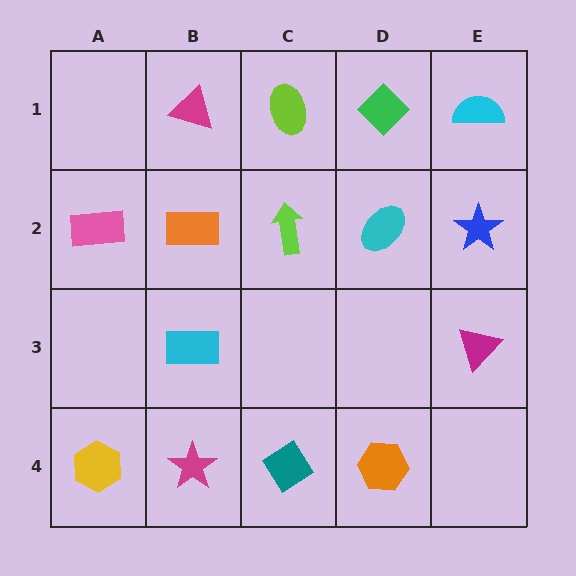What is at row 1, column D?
A green diamond.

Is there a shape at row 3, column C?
No, that cell is empty.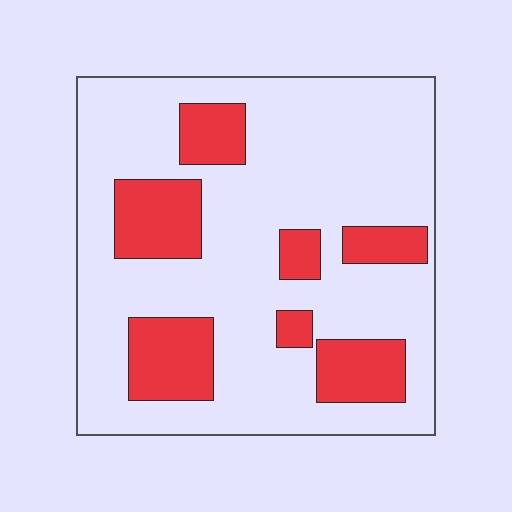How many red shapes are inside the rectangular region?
7.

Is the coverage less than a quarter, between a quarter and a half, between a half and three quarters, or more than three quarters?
Less than a quarter.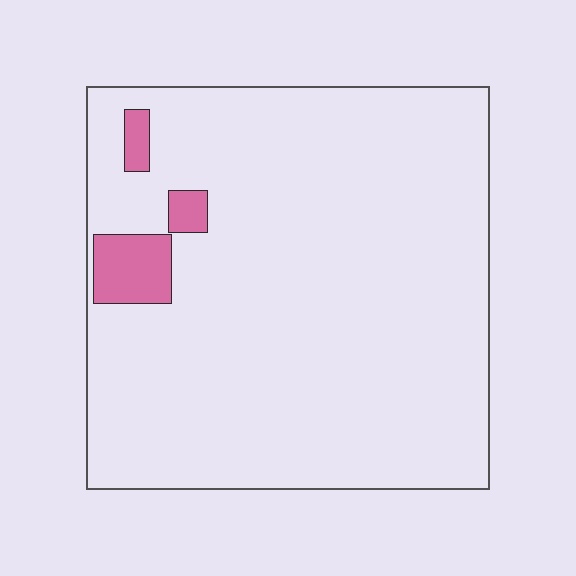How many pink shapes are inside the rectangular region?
3.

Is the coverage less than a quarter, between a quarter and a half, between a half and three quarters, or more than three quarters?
Less than a quarter.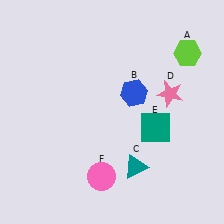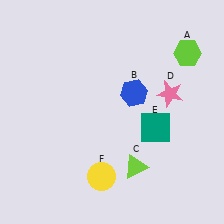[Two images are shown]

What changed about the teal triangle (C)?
In Image 1, C is teal. In Image 2, it changed to lime.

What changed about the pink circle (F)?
In Image 1, F is pink. In Image 2, it changed to yellow.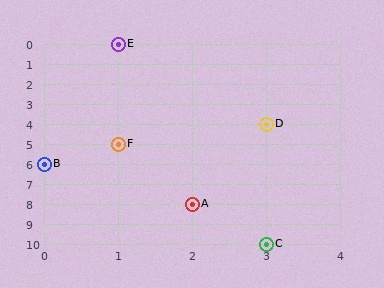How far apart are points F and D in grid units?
Points F and D are 2 columns and 1 row apart (about 2.2 grid units diagonally).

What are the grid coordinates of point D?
Point D is at grid coordinates (3, 4).